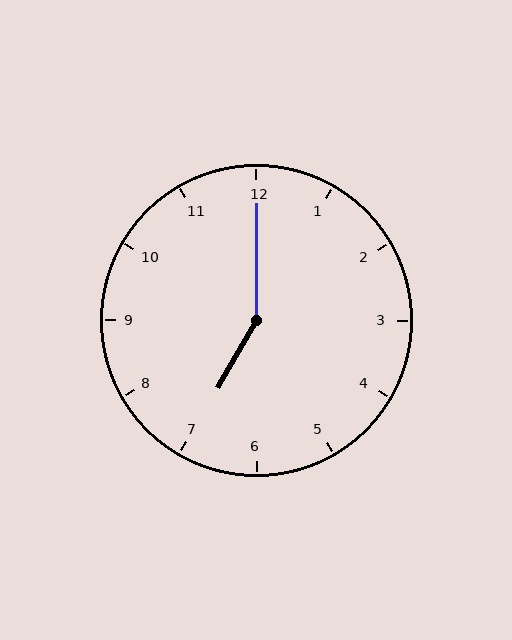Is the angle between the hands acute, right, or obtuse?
It is obtuse.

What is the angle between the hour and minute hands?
Approximately 150 degrees.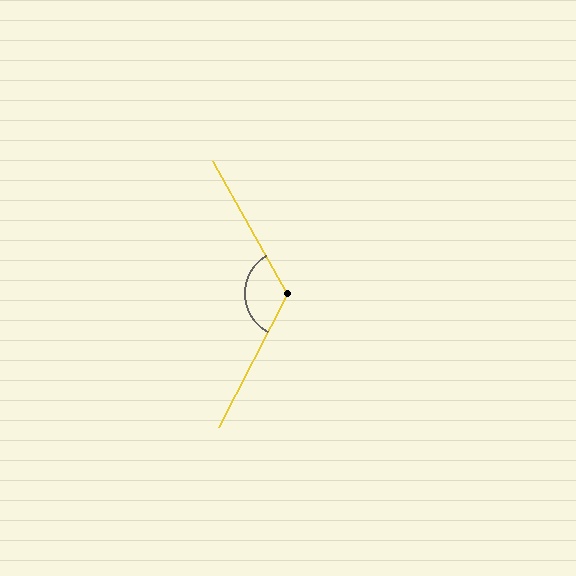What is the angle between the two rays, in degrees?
Approximately 123 degrees.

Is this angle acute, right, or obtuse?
It is obtuse.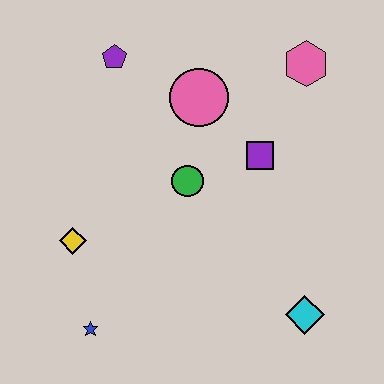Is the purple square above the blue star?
Yes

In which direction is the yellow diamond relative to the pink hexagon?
The yellow diamond is to the left of the pink hexagon.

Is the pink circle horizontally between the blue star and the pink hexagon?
Yes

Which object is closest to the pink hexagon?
The purple square is closest to the pink hexagon.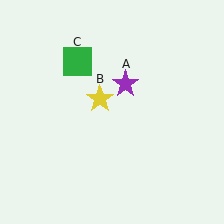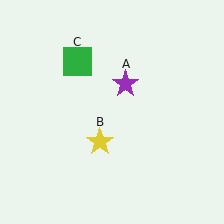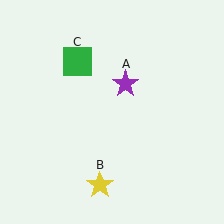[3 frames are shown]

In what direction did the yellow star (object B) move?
The yellow star (object B) moved down.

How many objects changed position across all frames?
1 object changed position: yellow star (object B).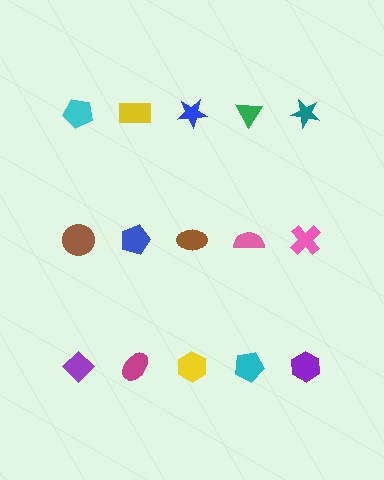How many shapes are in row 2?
5 shapes.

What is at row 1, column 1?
A cyan pentagon.